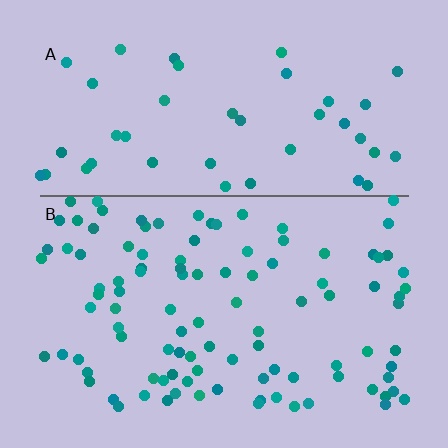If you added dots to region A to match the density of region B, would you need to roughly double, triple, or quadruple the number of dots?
Approximately double.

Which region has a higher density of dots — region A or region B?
B (the bottom).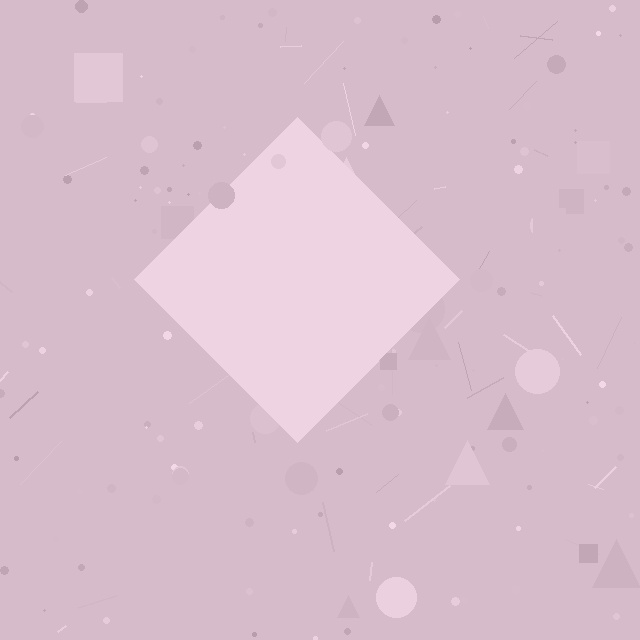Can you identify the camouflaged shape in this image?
The camouflaged shape is a diamond.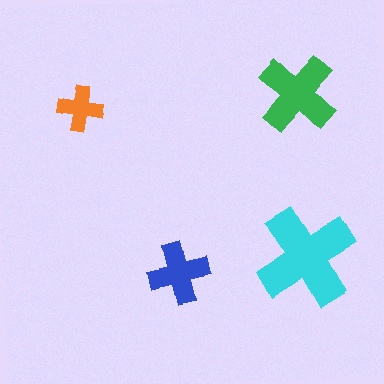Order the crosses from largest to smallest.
the cyan one, the green one, the blue one, the orange one.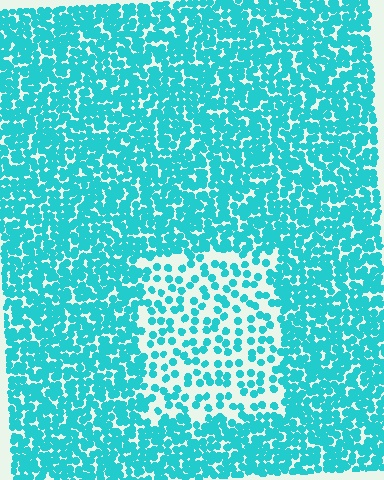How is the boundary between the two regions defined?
The boundary is defined by a change in element density (approximately 2.4x ratio). All elements are the same color, size, and shape.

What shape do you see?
I see a rectangle.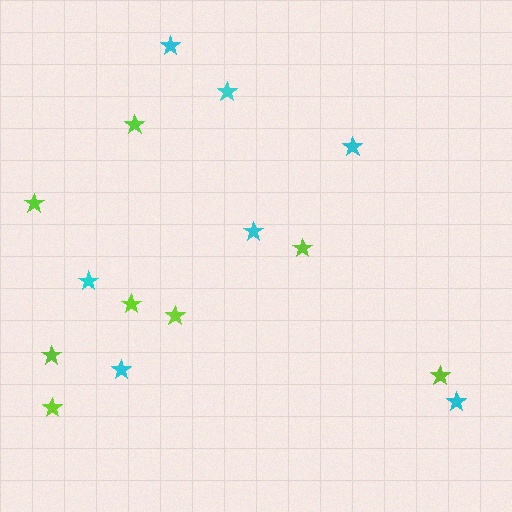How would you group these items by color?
There are 2 groups: one group of cyan stars (7) and one group of lime stars (8).